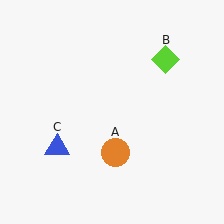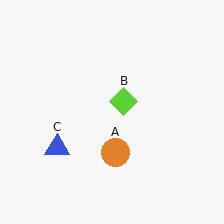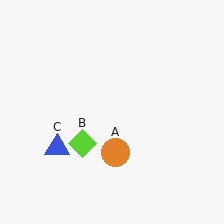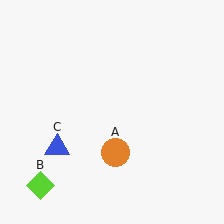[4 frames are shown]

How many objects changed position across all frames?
1 object changed position: lime diamond (object B).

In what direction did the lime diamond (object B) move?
The lime diamond (object B) moved down and to the left.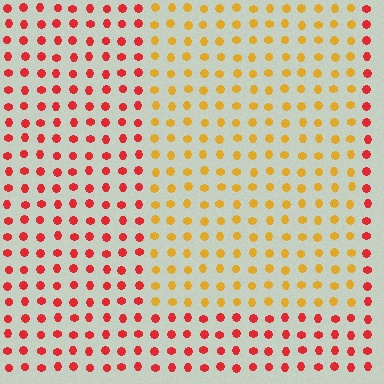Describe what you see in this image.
The image is filled with small red elements in a uniform arrangement. A rectangle-shaped region is visible where the elements are tinted to a slightly different hue, forming a subtle color boundary.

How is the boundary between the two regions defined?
The boundary is defined purely by a slight shift in hue (about 45 degrees). Spacing, size, and orientation are identical on both sides.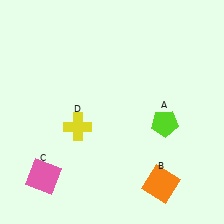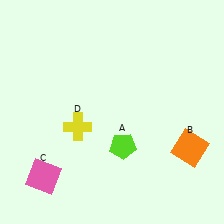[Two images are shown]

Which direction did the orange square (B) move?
The orange square (B) moved up.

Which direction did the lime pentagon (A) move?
The lime pentagon (A) moved left.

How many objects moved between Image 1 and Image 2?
2 objects moved between the two images.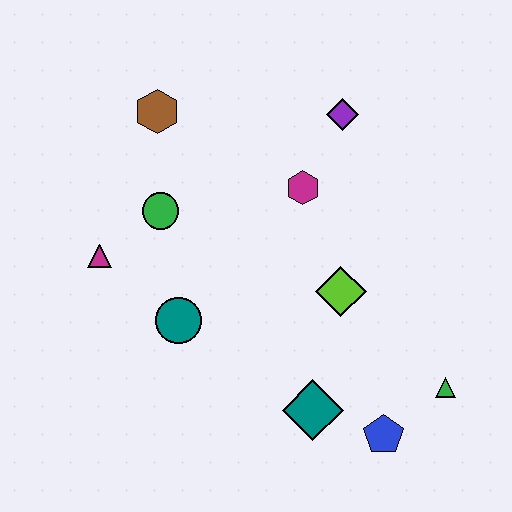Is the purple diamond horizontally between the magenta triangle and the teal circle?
No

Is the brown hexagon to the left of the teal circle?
Yes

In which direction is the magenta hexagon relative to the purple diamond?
The magenta hexagon is below the purple diamond.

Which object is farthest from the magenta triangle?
The green triangle is farthest from the magenta triangle.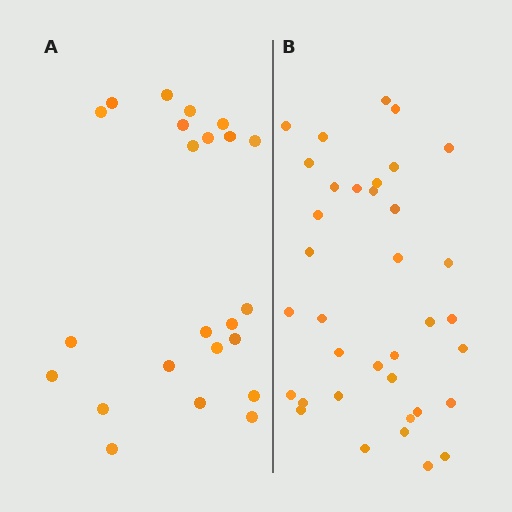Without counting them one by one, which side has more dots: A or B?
Region B (the right region) has more dots.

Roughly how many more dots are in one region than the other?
Region B has approximately 15 more dots than region A.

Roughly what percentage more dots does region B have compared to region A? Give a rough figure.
About 55% more.